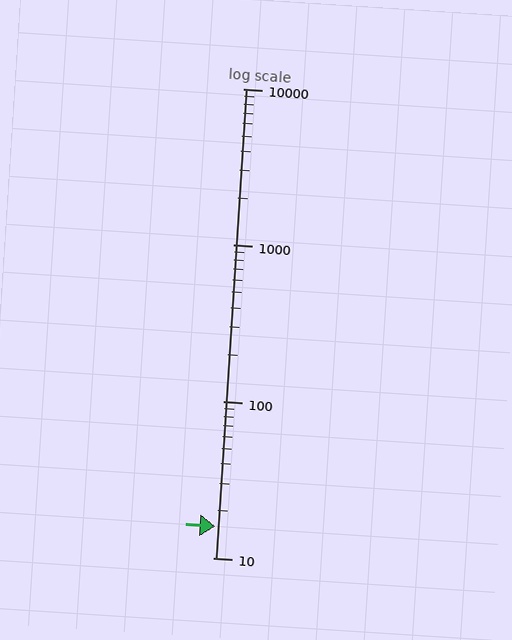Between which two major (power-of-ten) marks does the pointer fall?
The pointer is between 10 and 100.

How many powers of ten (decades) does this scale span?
The scale spans 3 decades, from 10 to 10000.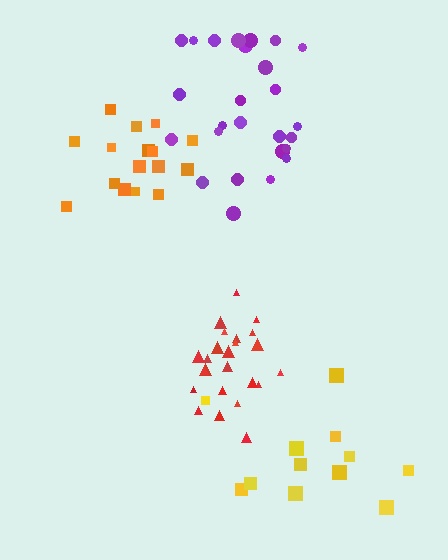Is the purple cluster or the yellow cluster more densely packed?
Purple.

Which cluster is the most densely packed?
Red.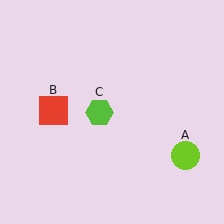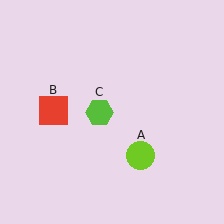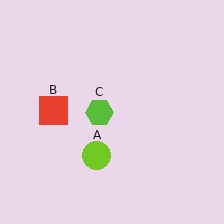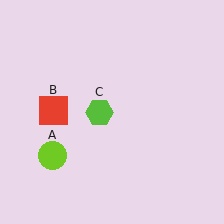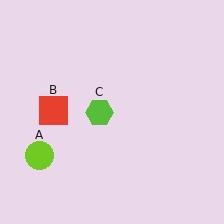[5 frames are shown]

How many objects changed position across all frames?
1 object changed position: lime circle (object A).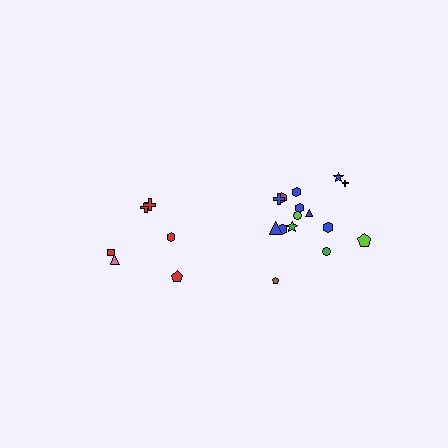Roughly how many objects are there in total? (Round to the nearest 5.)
Roughly 20 objects in total.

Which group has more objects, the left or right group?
The right group.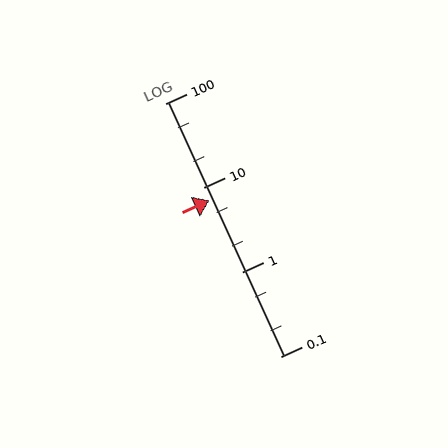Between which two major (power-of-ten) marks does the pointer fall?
The pointer is between 1 and 10.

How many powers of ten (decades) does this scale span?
The scale spans 3 decades, from 0.1 to 100.